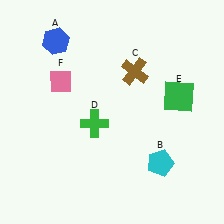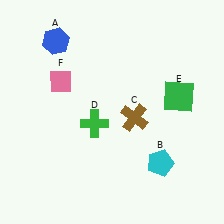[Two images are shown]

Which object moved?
The brown cross (C) moved down.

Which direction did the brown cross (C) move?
The brown cross (C) moved down.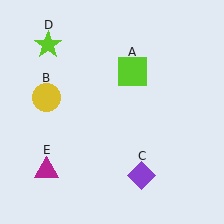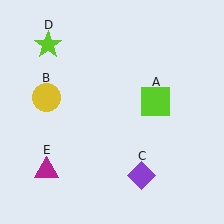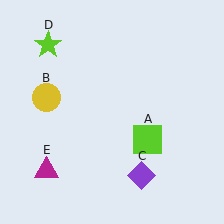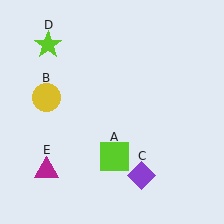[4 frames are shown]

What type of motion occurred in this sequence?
The lime square (object A) rotated clockwise around the center of the scene.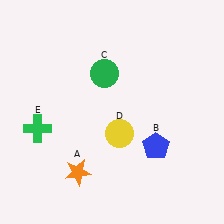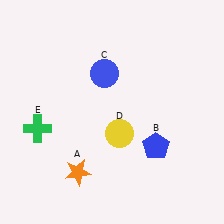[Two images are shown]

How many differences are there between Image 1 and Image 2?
There is 1 difference between the two images.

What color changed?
The circle (C) changed from green in Image 1 to blue in Image 2.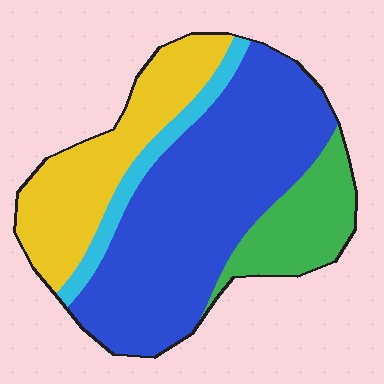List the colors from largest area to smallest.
From largest to smallest: blue, yellow, green, cyan.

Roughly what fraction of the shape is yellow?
Yellow covers around 25% of the shape.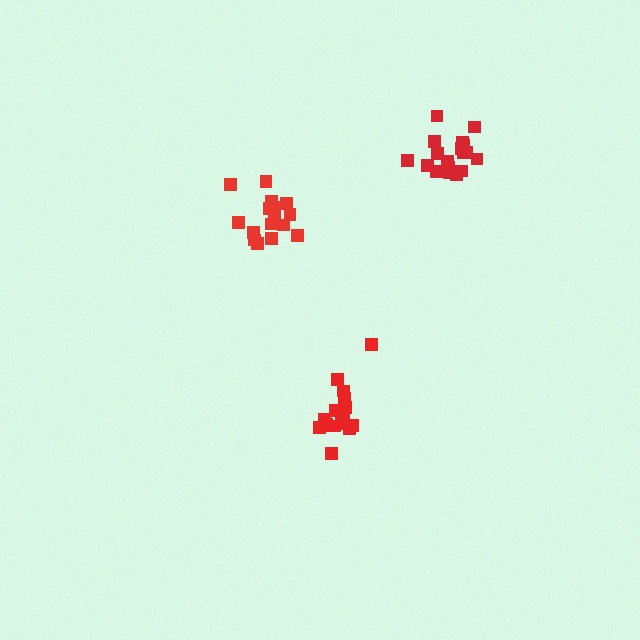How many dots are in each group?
Group 1: 16 dots, Group 2: 17 dots, Group 3: 18 dots (51 total).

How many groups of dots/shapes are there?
There are 3 groups.